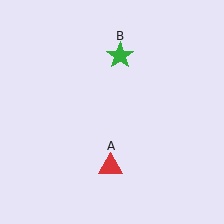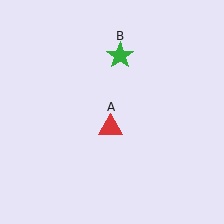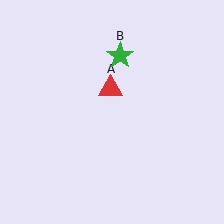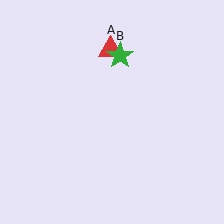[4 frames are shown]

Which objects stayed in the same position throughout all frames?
Green star (object B) remained stationary.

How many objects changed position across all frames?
1 object changed position: red triangle (object A).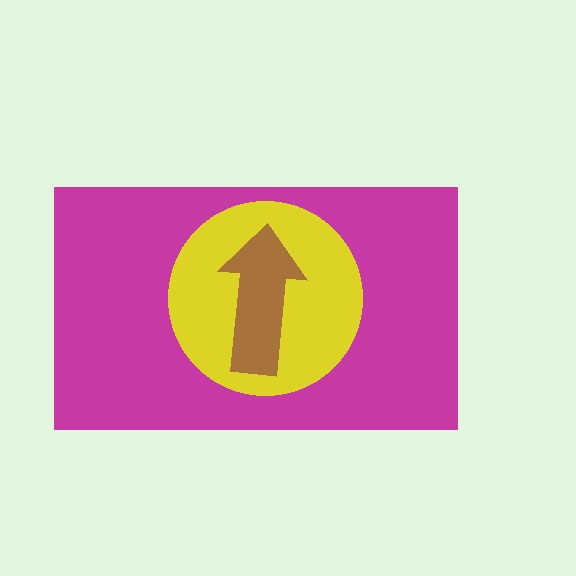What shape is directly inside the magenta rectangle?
The yellow circle.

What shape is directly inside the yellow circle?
The brown arrow.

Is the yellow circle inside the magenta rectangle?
Yes.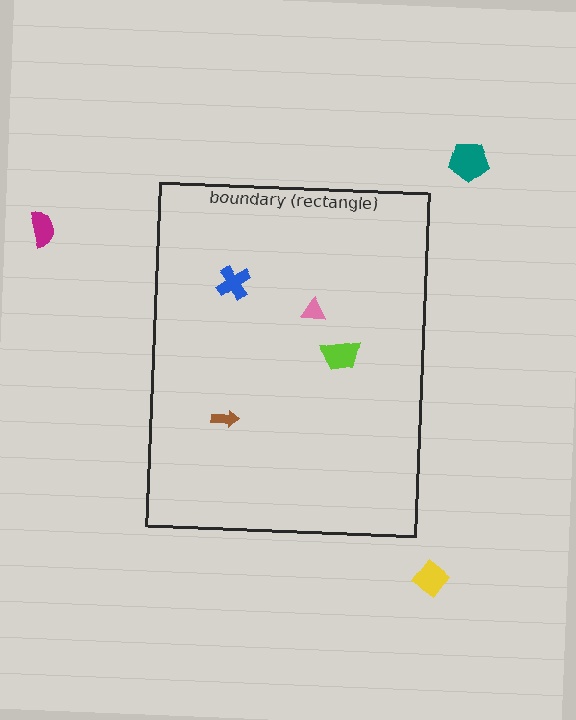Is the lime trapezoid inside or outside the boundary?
Inside.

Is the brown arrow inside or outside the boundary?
Inside.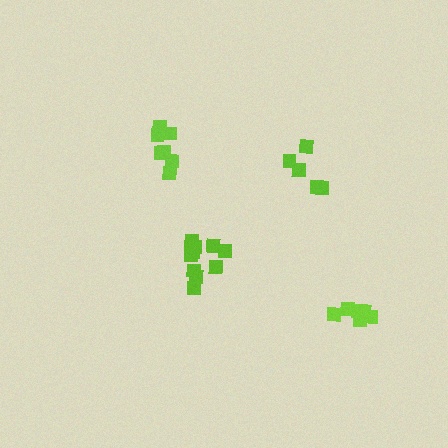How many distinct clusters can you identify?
There are 4 distinct clusters.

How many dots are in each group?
Group 1: 5 dots, Group 2: 10 dots, Group 3: 8 dots, Group 4: 7 dots (30 total).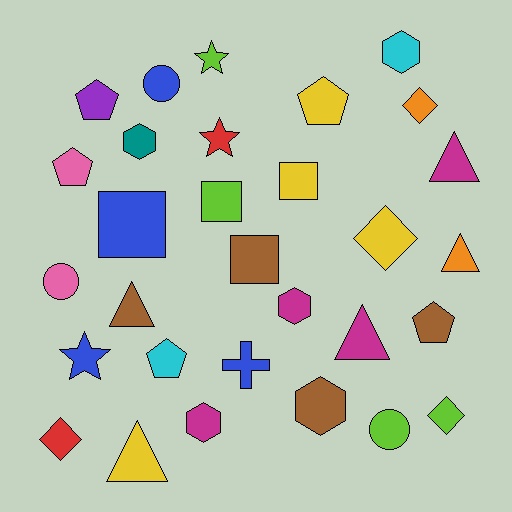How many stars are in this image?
There are 3 stars.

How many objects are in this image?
There are 30 objects.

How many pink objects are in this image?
There are 2 pink objects.